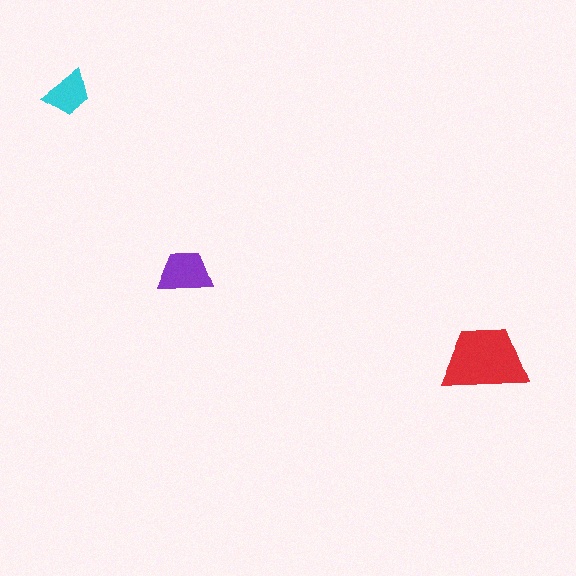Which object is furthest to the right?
The red trapezoid is rightmost.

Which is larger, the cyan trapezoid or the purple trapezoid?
The purple one.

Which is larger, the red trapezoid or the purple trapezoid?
The red one.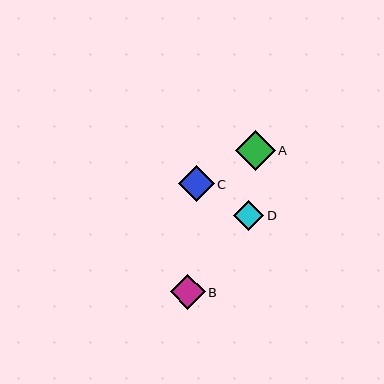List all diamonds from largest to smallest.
From largest to smallest: A, C, B, D.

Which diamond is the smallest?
Diamond D is the smallest with a size of approximately 30 pixels.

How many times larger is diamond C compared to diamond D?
Diamond C is approximately 1.2 times the size of diamond D.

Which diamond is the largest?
Diamond A is the largest with a size of approximately 40 pixels.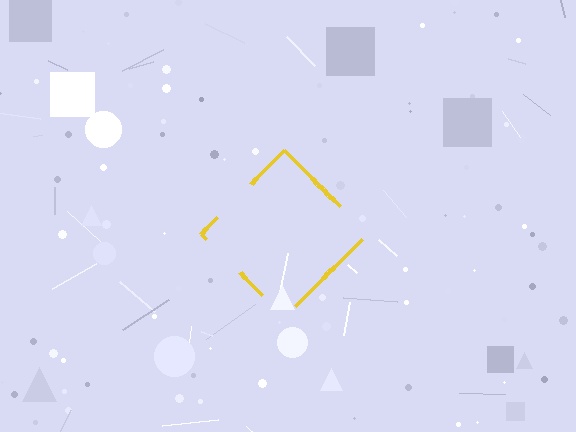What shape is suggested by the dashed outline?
The dashed outline suggests a diamond.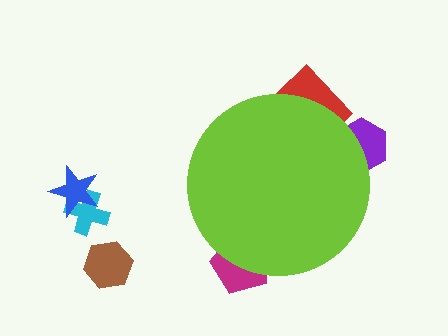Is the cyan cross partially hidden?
No, the cyan cross is fully visible.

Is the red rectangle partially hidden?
Yes, the red rectangle is partially hidden behind the lime circle.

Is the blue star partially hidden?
No, the blue star is fully visible.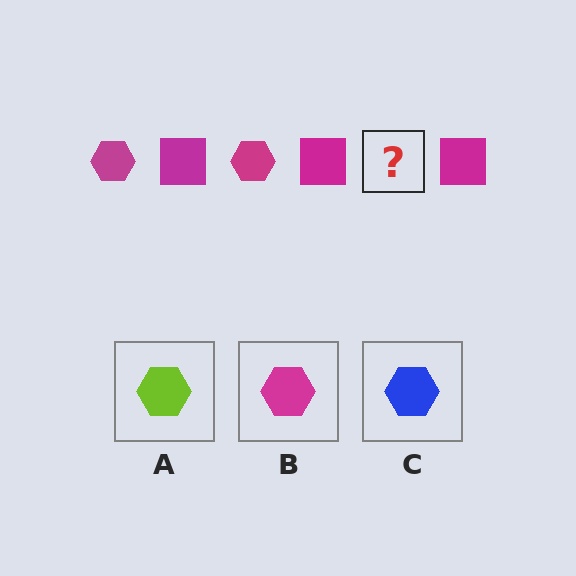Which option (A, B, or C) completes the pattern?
B.